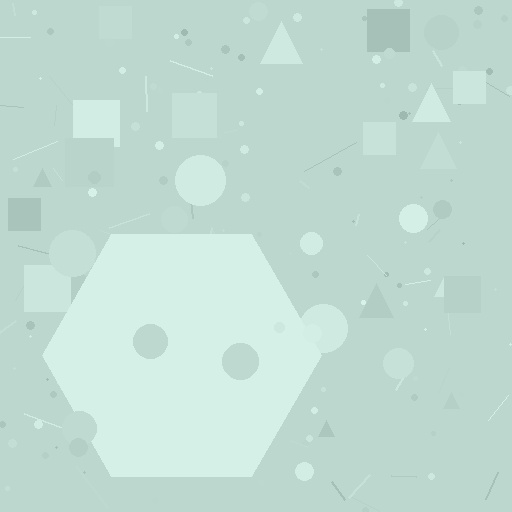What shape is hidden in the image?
A hexagon is hidden in the image.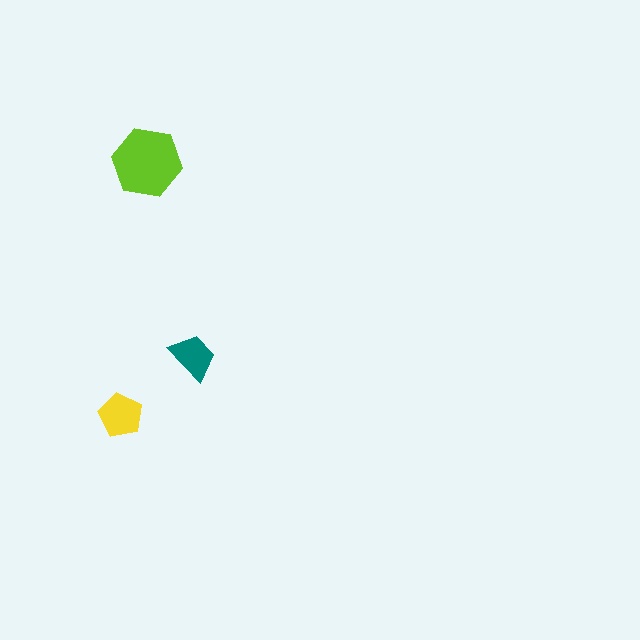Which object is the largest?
The lime hexagon.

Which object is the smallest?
The teal trapezoid.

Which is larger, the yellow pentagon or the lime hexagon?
The lime hexagon.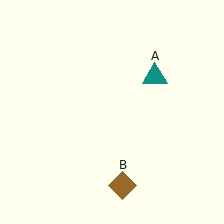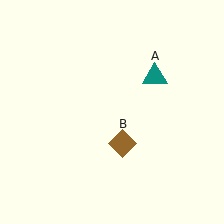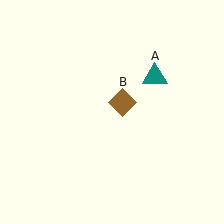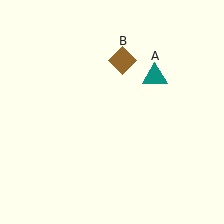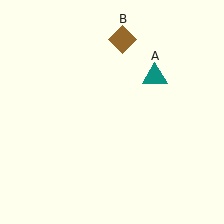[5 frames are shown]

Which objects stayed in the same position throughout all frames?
Teal triangle (object A) remained stationary.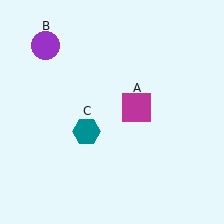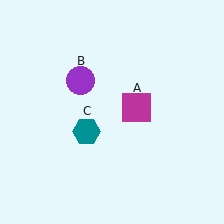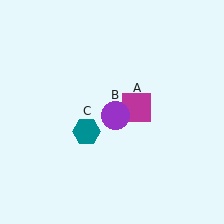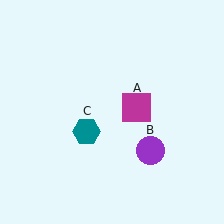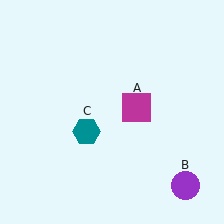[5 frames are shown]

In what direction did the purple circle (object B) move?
The purple circle (object B) moved down and to the right.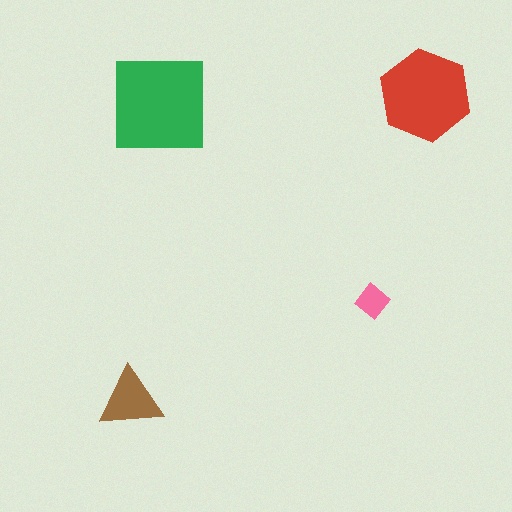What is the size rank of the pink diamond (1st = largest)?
4th.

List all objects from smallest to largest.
The pink diamond, the brown triangle, the red hexagon, the green square.